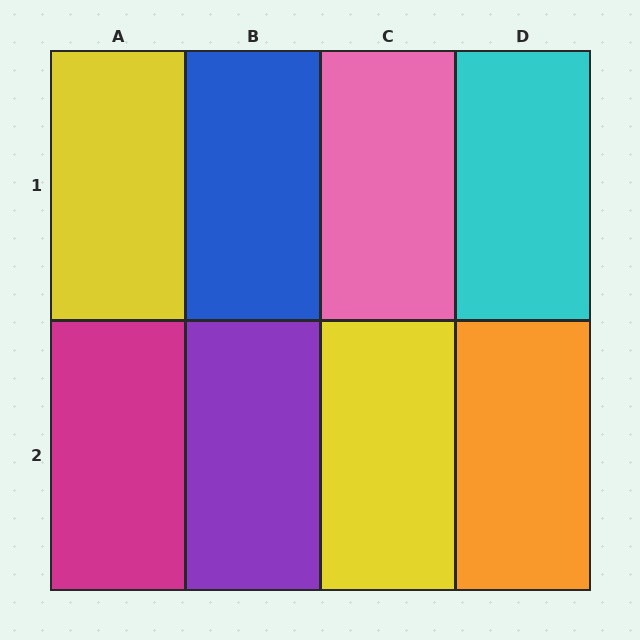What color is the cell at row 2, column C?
Yellow.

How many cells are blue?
1 cell is blue.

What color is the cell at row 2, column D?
Orange.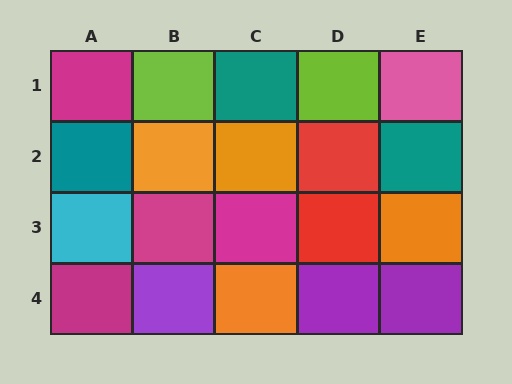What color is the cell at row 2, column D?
Red.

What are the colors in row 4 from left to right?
Magenta, purple, orange, purple, purple.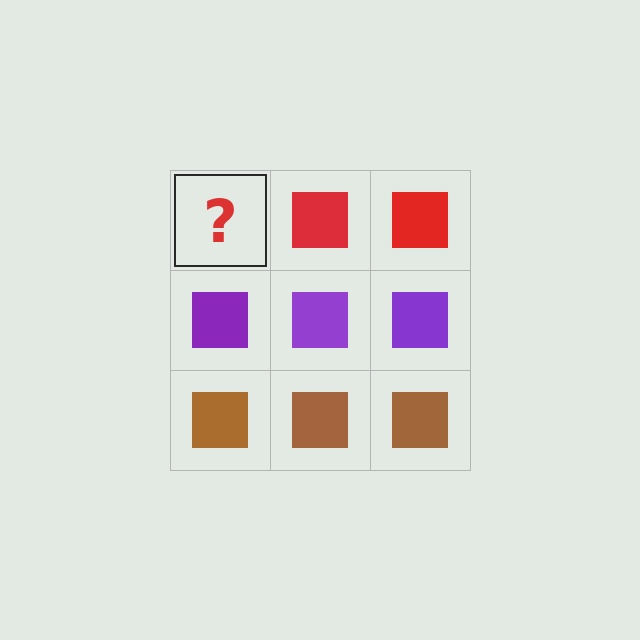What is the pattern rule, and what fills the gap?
The rule is that each row has a consistent color. The gap should be filled with a red square.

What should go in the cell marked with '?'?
The missing cell should contain a red square.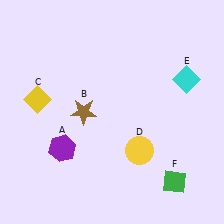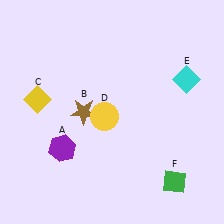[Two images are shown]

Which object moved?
The yellow circle (D) moved left.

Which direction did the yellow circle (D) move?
The yellow circle (D) moved left.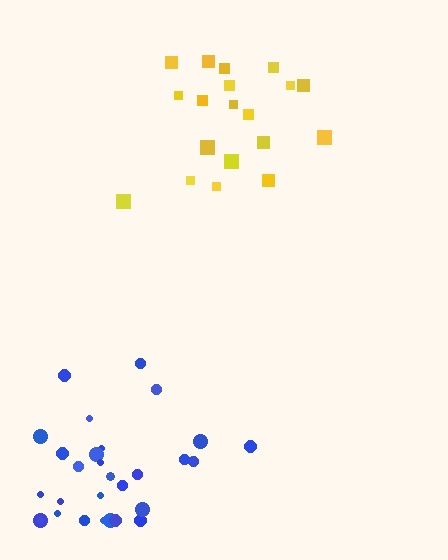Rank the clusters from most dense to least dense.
blue, yellow.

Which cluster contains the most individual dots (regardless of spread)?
Blue (29).